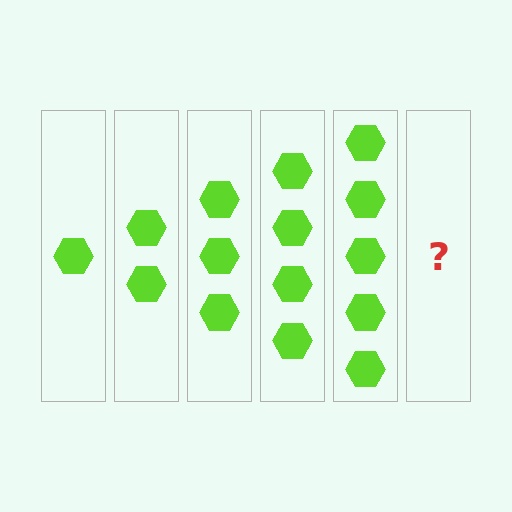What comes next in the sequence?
The next element should be 6 hexagons.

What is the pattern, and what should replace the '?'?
The pattern is that each step adds one more hexagon. The '?' should be 6 hexagons.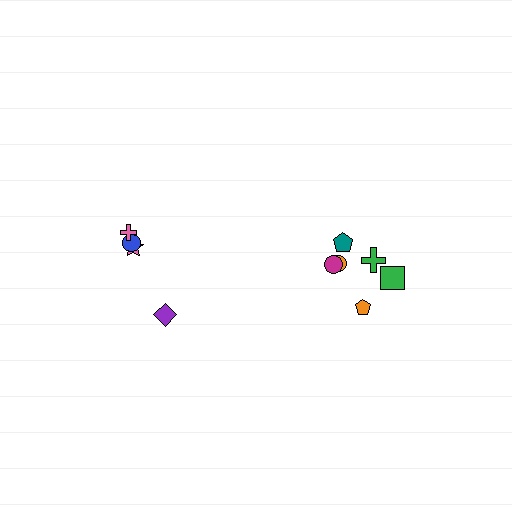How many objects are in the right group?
There are 6 objects.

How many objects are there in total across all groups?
There are 10 objects.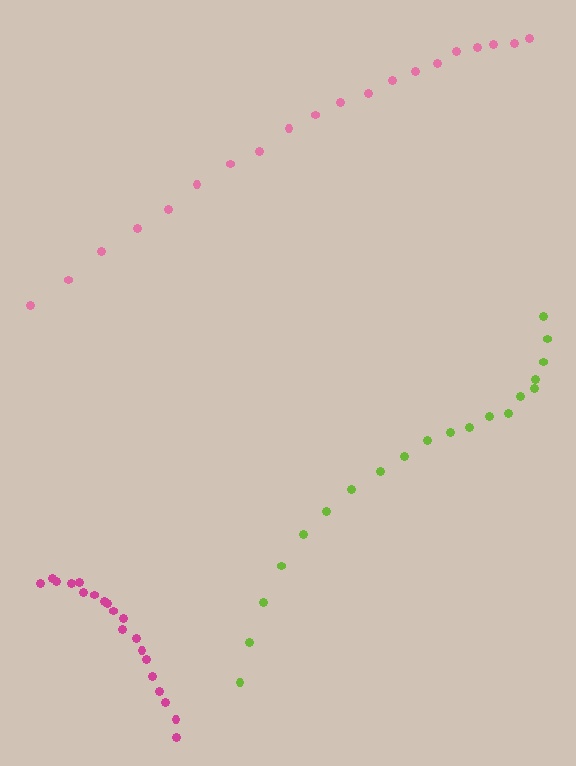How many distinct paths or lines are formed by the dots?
There are 3 distinct paths.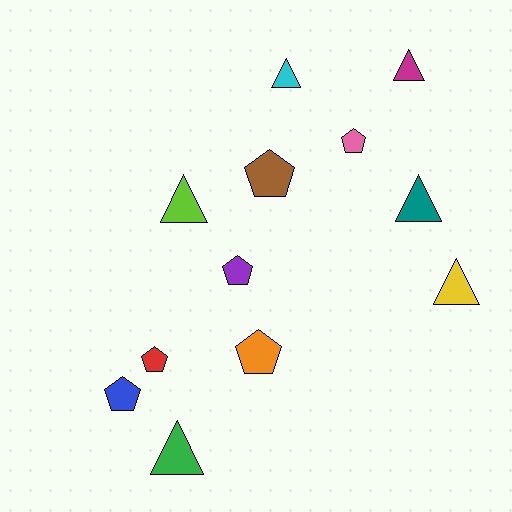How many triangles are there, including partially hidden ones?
There are 6 triangles.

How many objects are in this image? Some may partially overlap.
There are 12 objects.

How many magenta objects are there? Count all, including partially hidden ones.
There is 1 magenta object.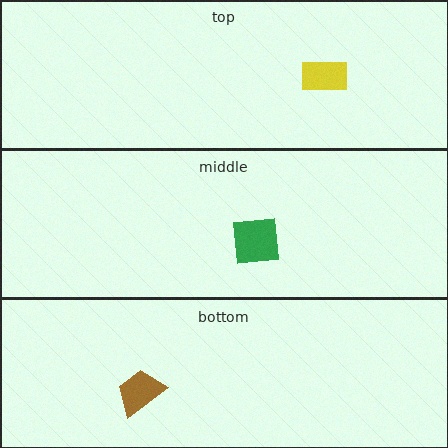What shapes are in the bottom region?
The brown trapezoid.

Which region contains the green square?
The middle region.